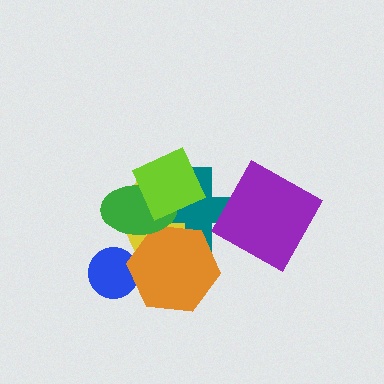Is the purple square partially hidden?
No, no other shape covers it.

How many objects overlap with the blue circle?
1 object overlaps with the blue circle.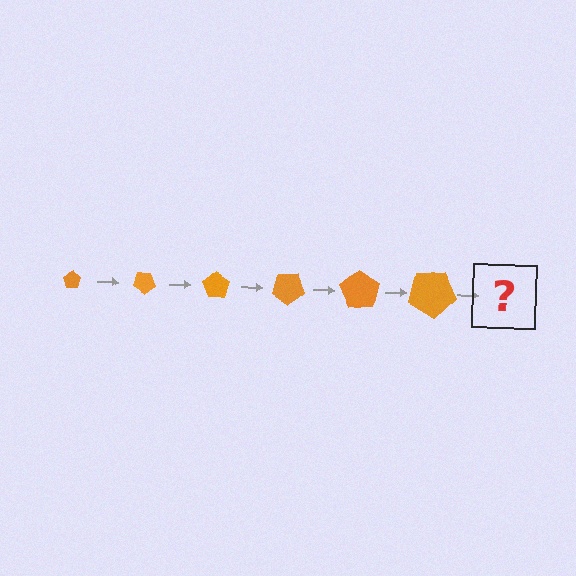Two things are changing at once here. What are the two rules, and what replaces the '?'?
The two rules are that the pentagon grows larger each step and it rotates 35 degrees each step. The '?' should be a pentagon, larger than the previous one and rotated 210 degrees from the start.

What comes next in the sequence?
The next element should be a pentagon, larger than the previous one and rotated 210 degrees from the start.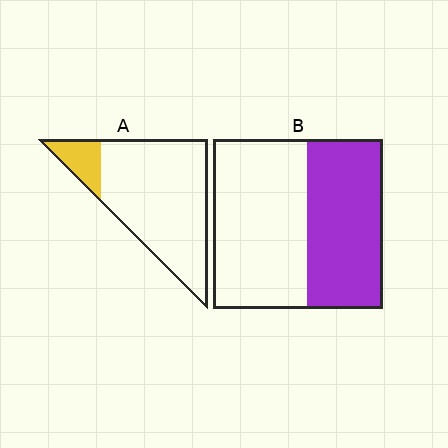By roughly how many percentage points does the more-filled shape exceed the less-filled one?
By roughly 30 percentage points (B over A).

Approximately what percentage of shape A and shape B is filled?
A is approximately 15% and B is approximately 45%.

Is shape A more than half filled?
No.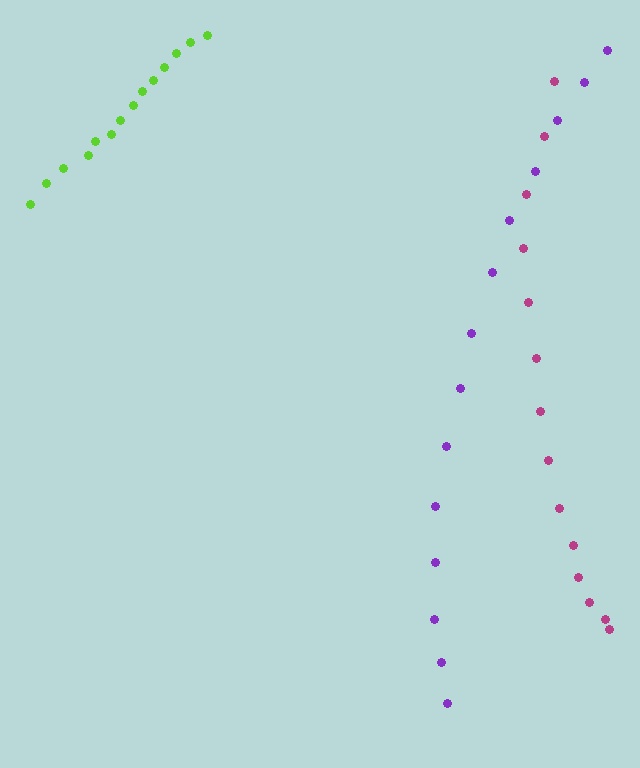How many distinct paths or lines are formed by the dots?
There are 3 distinct paths.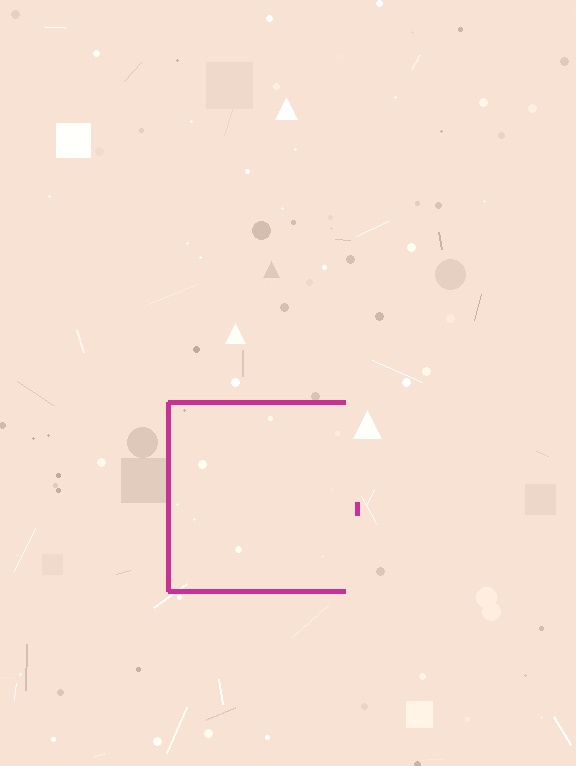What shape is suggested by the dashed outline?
The dashed outline suggests a square.